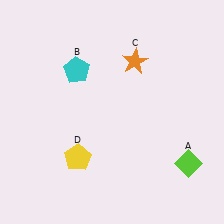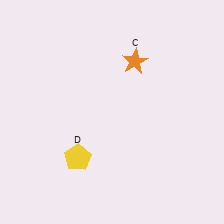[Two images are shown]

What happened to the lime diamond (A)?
The lime diamond (A) was removed in Image 2. It was in the bottom-right area of Image 1.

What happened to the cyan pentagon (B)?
The cyan pentagon (B) was removed in Image 2. It was in the top-left area of Image 1.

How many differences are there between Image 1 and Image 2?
There are 2 differences between the two images.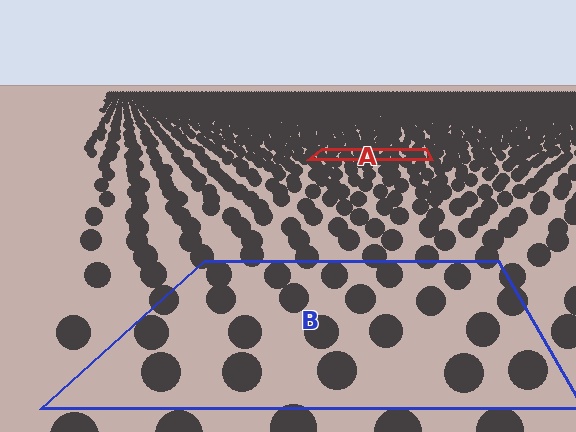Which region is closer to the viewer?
Region B is closer. The texture elements there are larger and more spread out.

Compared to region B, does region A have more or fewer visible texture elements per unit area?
Region A has more texture elements per unit area — they are packed more densely because it is farther away.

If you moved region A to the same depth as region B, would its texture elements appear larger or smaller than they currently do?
They would appear larger. At a closer depth, the same texture elements are projected at a bigger on-screen size.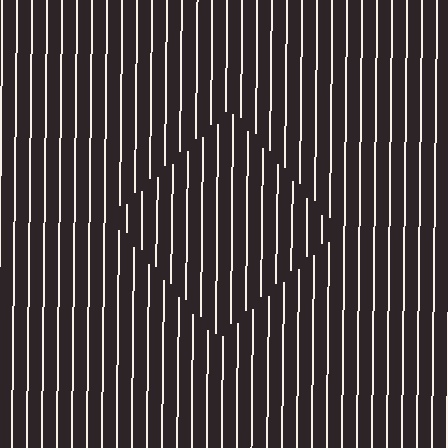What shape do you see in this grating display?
An illusory square. The interior of the shape contains the same grating, shifted by half a period — the contour is defined by the phase discontinuity where line-ends from the inner and outer gratings abut.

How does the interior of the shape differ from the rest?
The interior of the shape contains the same grating, shifted by half a period — the contour is defined by the phase discontinuity where line-ends from the inner and outer gratings abut.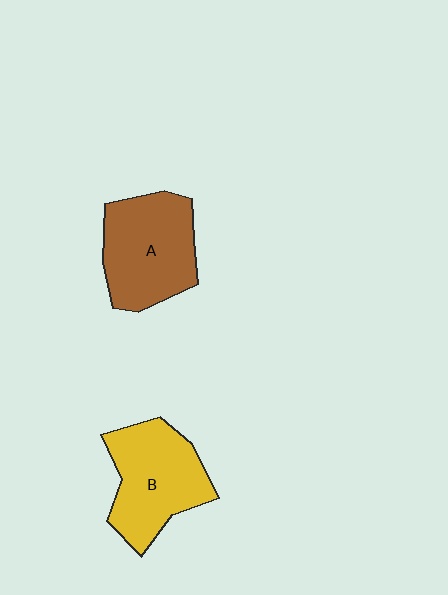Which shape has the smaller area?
Shape B (yellow).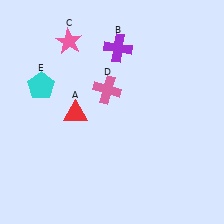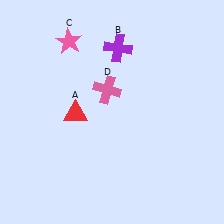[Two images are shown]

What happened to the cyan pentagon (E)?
The cyan pentagon (E) was removed in Image 2. It was in the top-left area of Image 1.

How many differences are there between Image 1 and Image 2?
There is 1 difference between the two images.